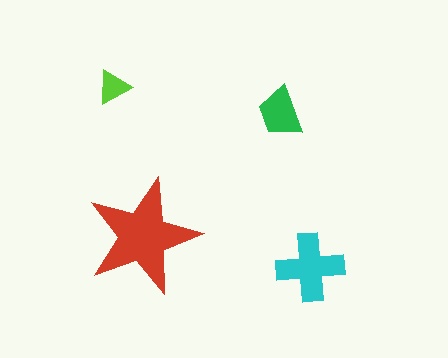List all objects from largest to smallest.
The red star, the cyan cross, the green trapezoid, the lime triangle.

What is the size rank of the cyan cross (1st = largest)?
2nd.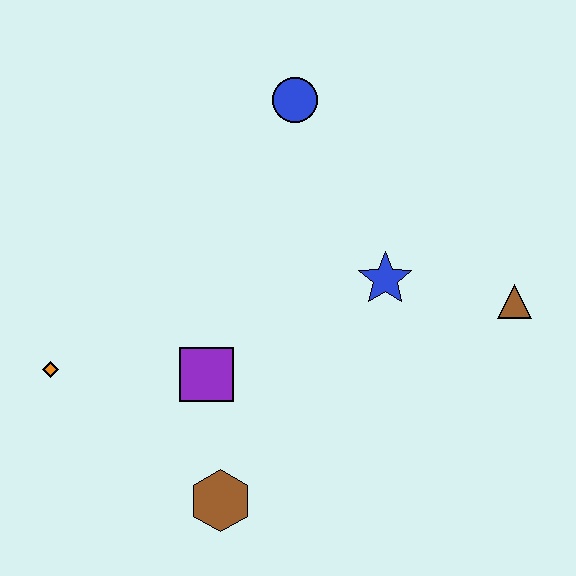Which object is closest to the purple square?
The brown hexagon is closest to the purple square.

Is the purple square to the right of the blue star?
No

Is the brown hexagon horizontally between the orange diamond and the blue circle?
Yes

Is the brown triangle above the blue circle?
No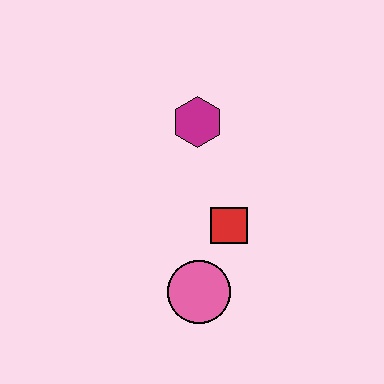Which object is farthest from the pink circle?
The magenta hexagon is farthest from the pink circle.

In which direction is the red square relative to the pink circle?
The red square is above the pink circle.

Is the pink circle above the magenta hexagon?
No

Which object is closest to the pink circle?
The red square is closest to the pink circle.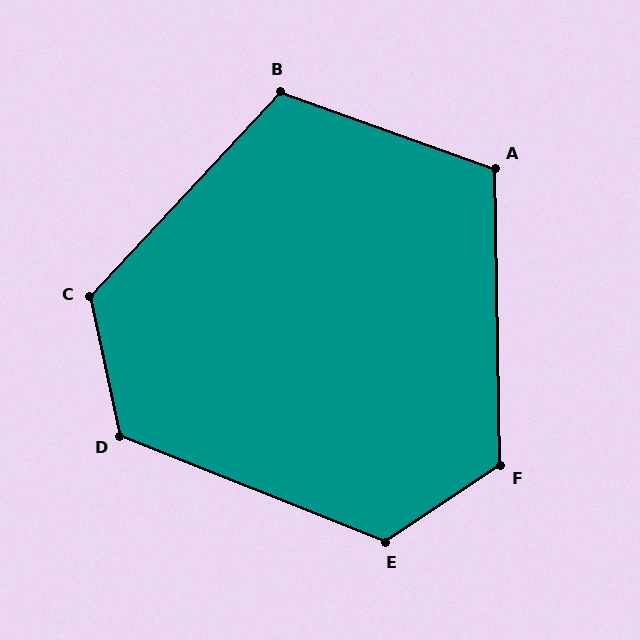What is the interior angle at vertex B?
Approximately 113 degrees (obtuse).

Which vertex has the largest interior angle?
C, at approximately 125 degrees.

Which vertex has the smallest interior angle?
A, at approximately 111 degrees.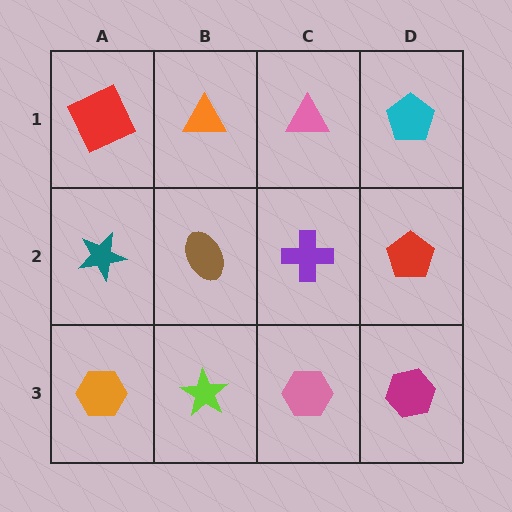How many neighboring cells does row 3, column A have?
2.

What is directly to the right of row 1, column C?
A cyan pentagon.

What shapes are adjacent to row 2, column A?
A red square (row 1, column A), an orange hexagon (row 3, column A), a brown ellipse (row 2, column B).